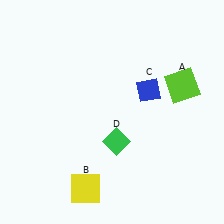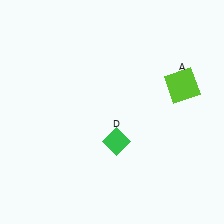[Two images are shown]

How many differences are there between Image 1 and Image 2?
There are 2 differences between the two images.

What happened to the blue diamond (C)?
The blue diamond (C) was removed in Image 2. It was in the top-right area of Image 1.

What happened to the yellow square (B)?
The yellow square (B) was removed in Image 2. It was in the bottom-left area of Image 1.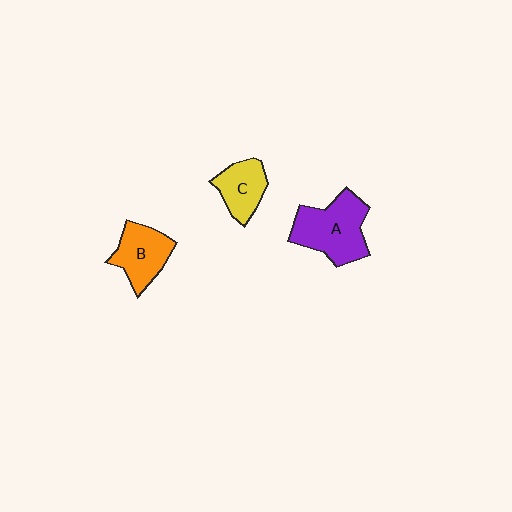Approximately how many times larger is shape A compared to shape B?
Approximately 1.4 times.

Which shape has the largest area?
Shape A (purple).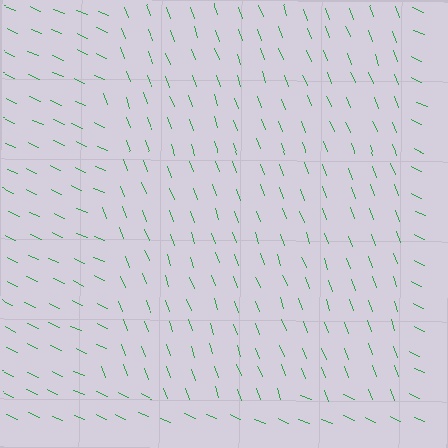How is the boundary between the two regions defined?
The boundary is defined purely by a change in line orientation (approximately 45 degrees difference). All lines are the same color and thickness.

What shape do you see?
I see a rectangle.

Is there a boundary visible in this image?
Yes, there is a texture boundary formed by a change in line orientation.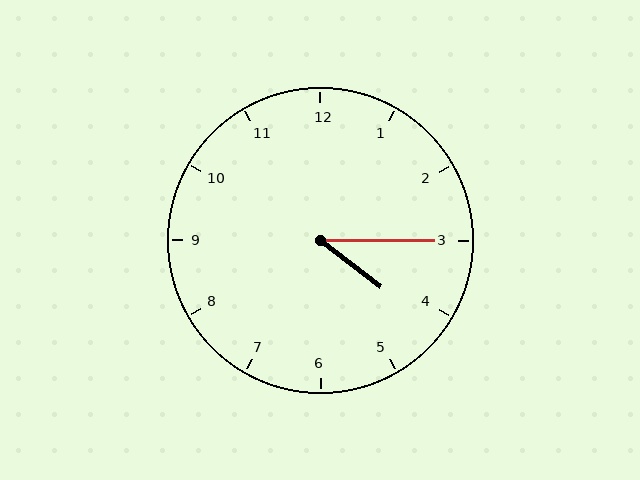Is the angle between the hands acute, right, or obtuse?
It is acute.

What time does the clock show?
4:15.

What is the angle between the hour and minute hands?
Approximately 38 degrees.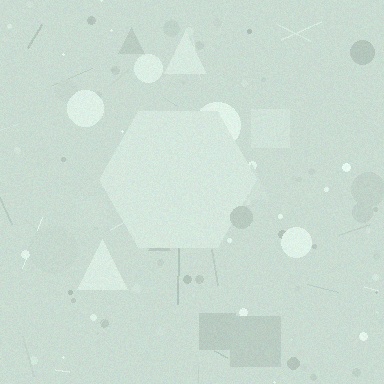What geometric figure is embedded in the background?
A hexagon is embedded in the background.